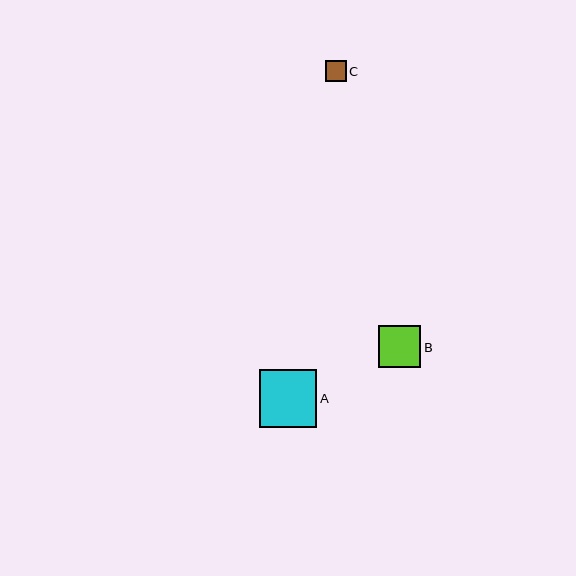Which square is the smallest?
Square C is the smallest with a size of approximately 21 pixels.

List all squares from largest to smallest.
From largest to smallest: A, B, C.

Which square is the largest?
Square A is the largest with a size of approximately 58 pixels.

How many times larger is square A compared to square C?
Square A is approximately 2.8 times the size of square C.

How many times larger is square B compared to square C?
Square B is approximately 2.0 times the size of square C.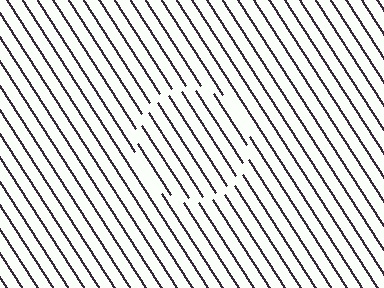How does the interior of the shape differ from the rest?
The interior of the shape contains the same grating, shifted by half a period — the contour is defined by the phase discontinuity where line-ends from the inner and outer gratings abut.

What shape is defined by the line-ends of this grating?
An illusory circle. The interior of the shape contains the same grating, shifted by half a period — the contour is defined by the phase discontinuity where line-ends from the inner and outer gratings abut.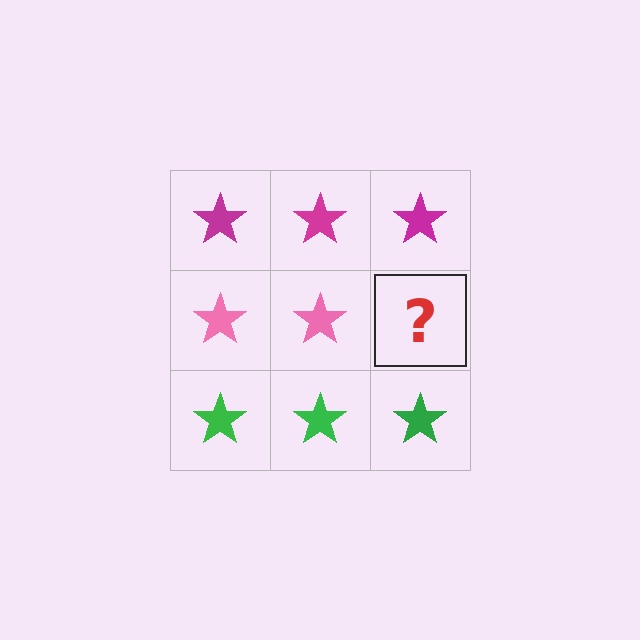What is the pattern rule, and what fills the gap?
The rule is that each row has a consistent color. The gap should be filled with a pink star.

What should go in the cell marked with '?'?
The missing cell should contain a pink star.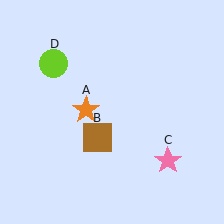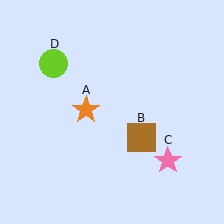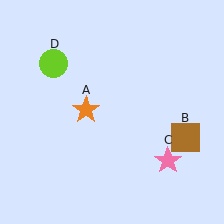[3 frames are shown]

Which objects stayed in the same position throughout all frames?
Orange star (object A) and pink star (object C) and lime circle (object D) remained stationary.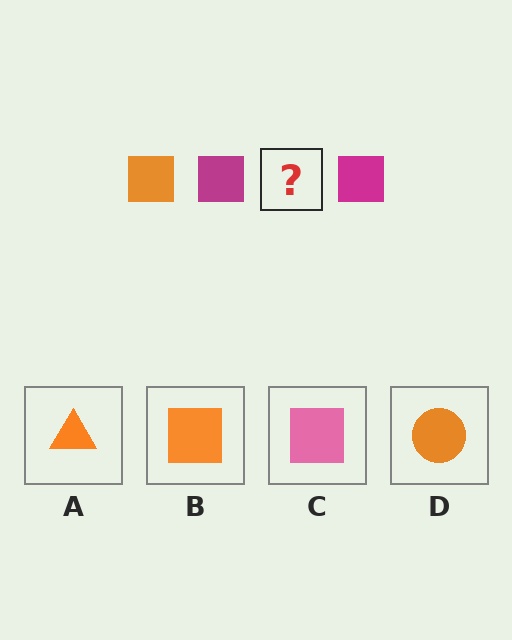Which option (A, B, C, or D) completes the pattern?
B.